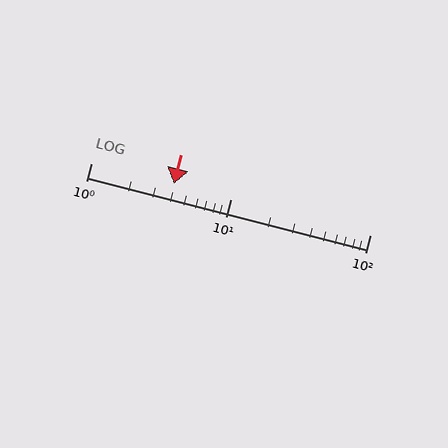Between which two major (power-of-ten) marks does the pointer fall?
The pointer is between 1 and 10.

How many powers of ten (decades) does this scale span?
The scale spans 2 decades, from 1 to 100.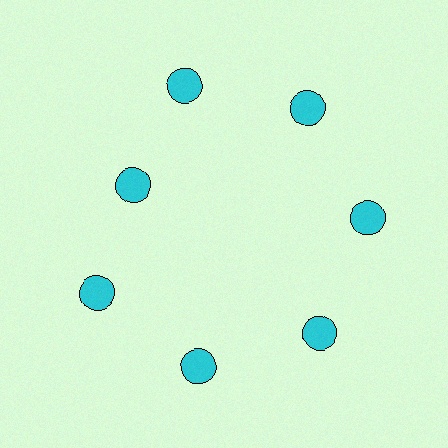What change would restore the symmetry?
The symmetry would be restored by moving it outward, back onto the ring so that all 7 circles sit at equal angles and equal distance from the center.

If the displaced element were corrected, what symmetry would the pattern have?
It would have 7-fold rotational symmetry — the pattern would map onto itself every 51 degrees.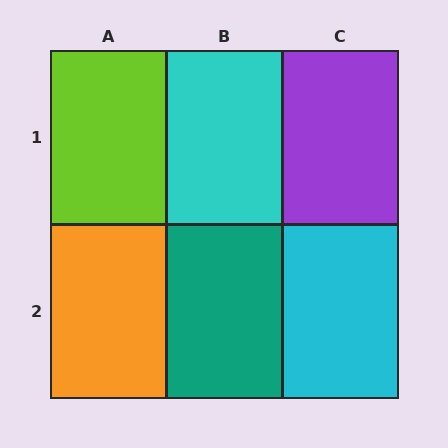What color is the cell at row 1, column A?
Lime.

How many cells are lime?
1 cell is lime.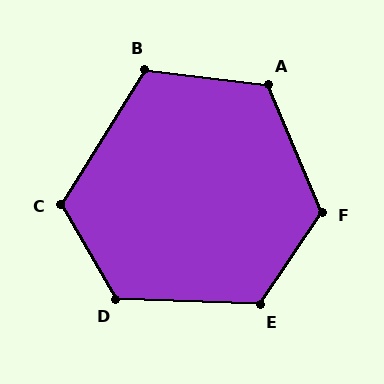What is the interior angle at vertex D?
Approximately 122 degrees (obtuse).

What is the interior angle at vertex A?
Approximately 120 degrees (obtuse).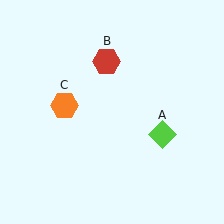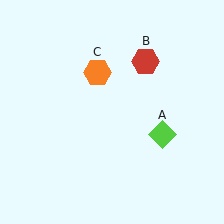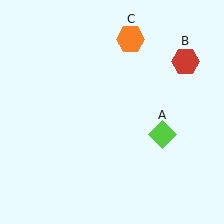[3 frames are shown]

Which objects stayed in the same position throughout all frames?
Lime diamond (object A) remained stationary.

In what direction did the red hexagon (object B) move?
The red hexagon (object B) moved right.